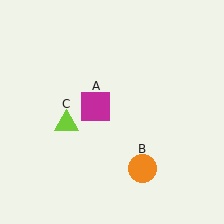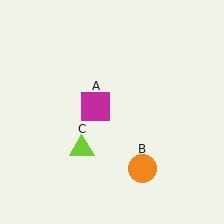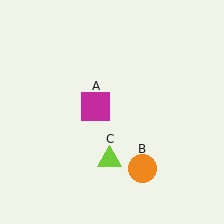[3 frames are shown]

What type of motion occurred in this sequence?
The lime triangle (object C) rotated counterclockwise around the center of the scene.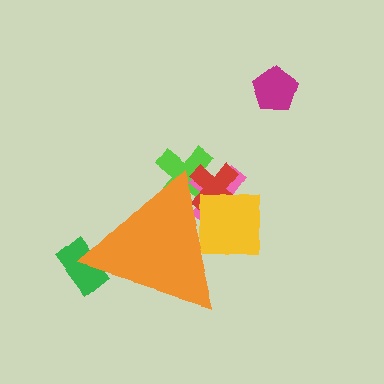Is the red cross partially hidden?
Yes, the red cross is partially hidden behind the orange triangle.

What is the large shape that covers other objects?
An orange triangle.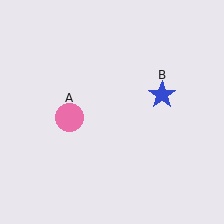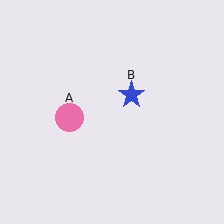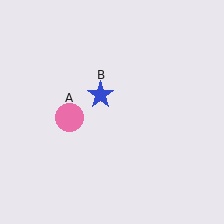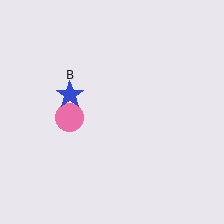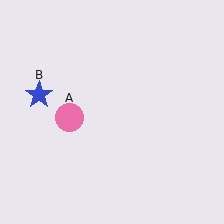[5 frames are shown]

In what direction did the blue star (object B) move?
The blue star (object B) moved left.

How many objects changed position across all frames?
1 object changed position: blue star (object B).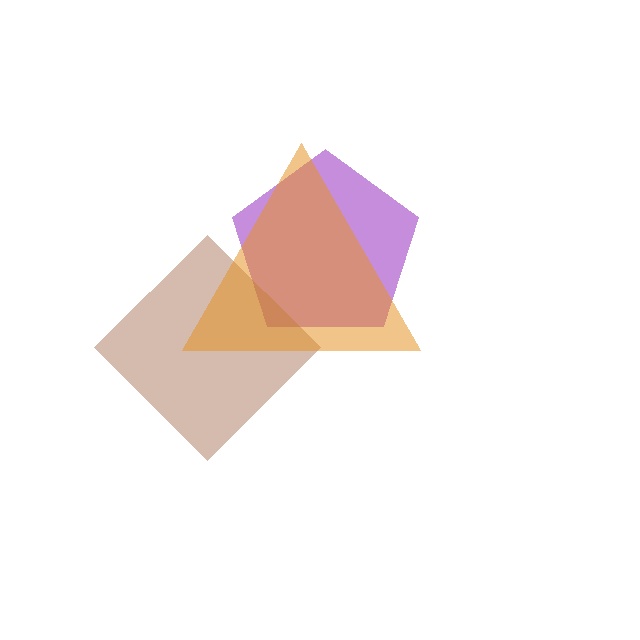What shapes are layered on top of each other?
The layered shapes are: a purple pentagon, a brown diamond, an orange triangle.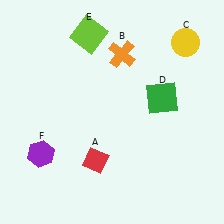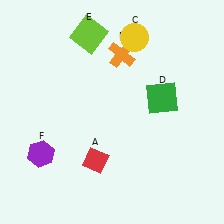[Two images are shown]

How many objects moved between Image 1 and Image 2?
1 object moved between the two images.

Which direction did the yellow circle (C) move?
The yellow circle (C) moved left.